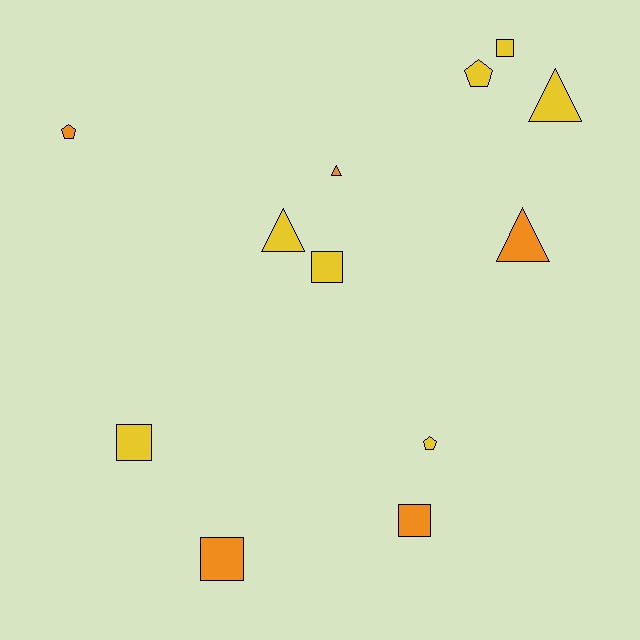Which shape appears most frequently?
Square, with 5 objects.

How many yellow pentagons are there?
There are 2 yellow pentagons.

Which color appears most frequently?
Yellow, with 7 objects.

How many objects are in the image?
There are 12 objects.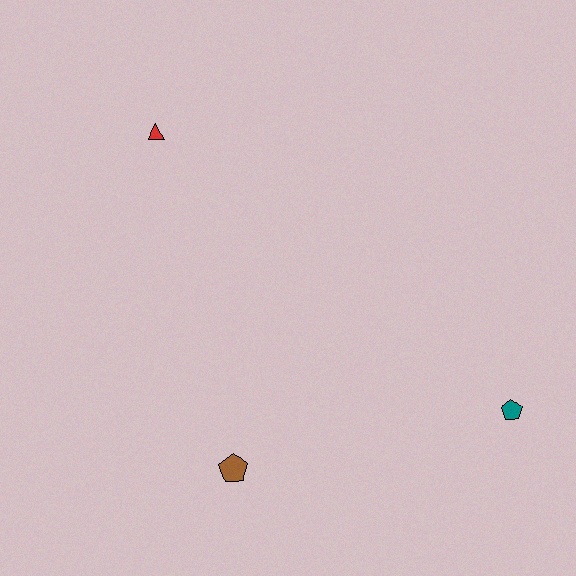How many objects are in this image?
There are 3 objects.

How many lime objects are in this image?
There are no lime objects.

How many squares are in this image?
There are no squares.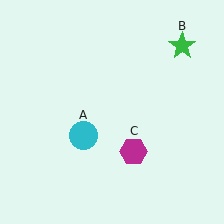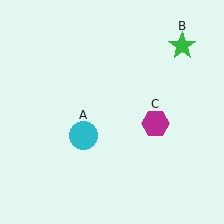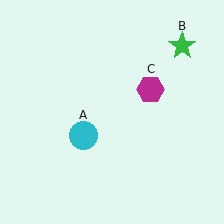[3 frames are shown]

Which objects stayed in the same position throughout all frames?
Cyan circle (object A) and green star (object B) remained stationary.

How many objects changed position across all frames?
1 object changed position: magenta hexagon (object C).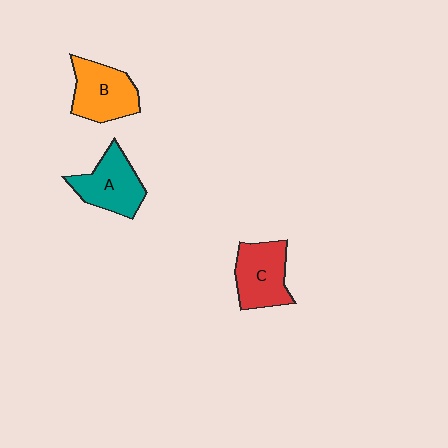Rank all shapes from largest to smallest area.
From largest to smallest: B (orange), C (red), A (teal).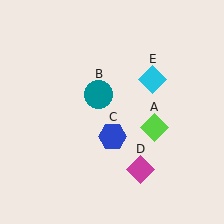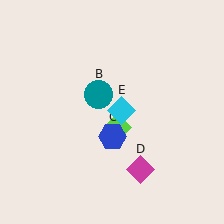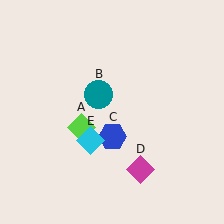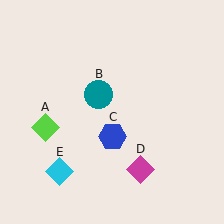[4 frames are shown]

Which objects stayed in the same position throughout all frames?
Teal circle (object B) and blue hexagon (object C) and magenta diamond (object D) remained stationary.